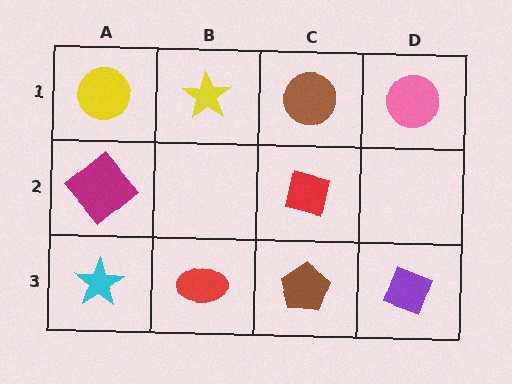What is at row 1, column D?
A pink circle.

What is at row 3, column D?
A purple diamond.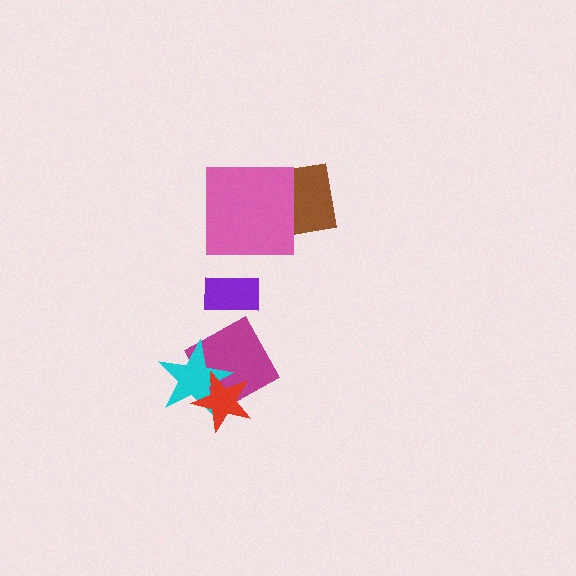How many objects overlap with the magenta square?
2 objects overlap with the magenta square.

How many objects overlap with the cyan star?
2 objects overlap with the cyan star.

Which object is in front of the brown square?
The pink square is in front of the brown square.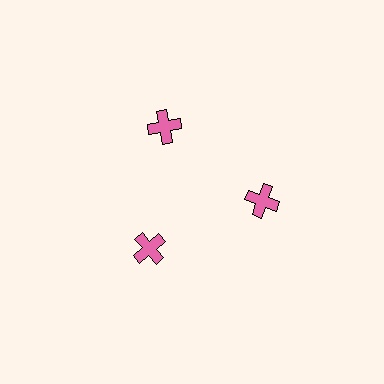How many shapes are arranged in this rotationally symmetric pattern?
There are 3 shapes, arranged in 3 groups of 1.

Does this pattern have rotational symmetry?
Yes, this pattern has 3-fold rotational symmetry. It looks the same after rotating 120 degrees around the center.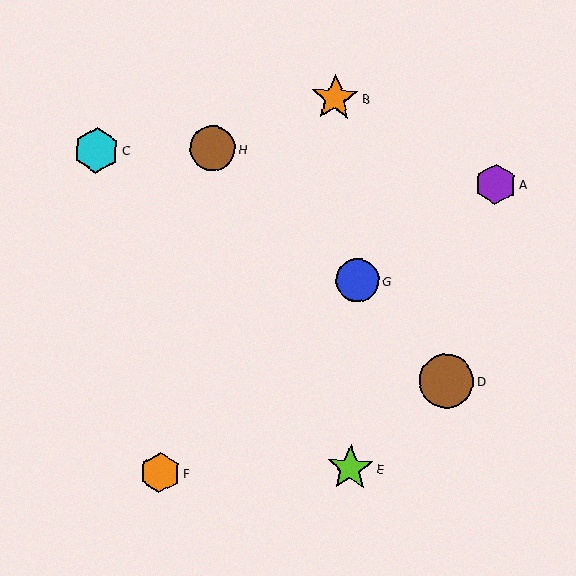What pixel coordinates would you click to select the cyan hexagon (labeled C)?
Click at (96, 150) to select the cyan hexagon C.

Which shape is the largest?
The brown circle (labeled D) is the largest.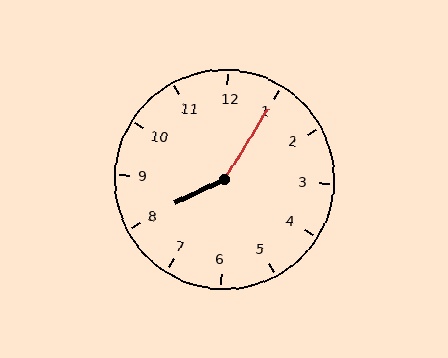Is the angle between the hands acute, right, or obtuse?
It is obtuse.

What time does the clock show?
8:05.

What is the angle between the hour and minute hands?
Approximately 148 degrees.